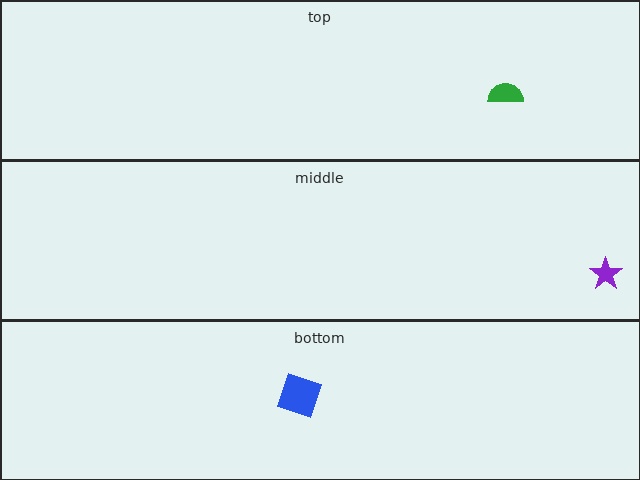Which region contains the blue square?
The bottom region.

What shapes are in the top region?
The green semicircle.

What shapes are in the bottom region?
The blue square.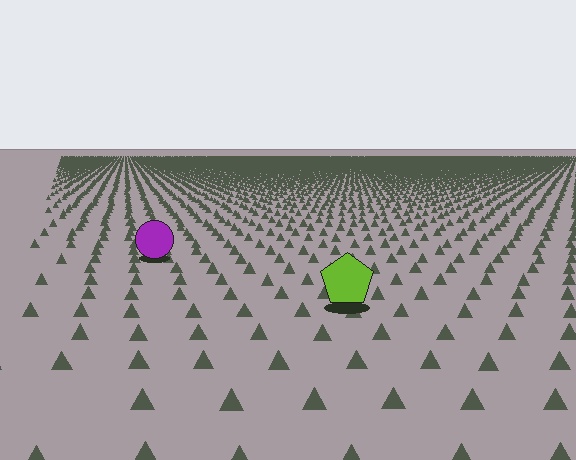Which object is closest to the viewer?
The lime pentagon is closest. The texture marks near it are larger and more spread out.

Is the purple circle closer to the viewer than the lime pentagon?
No. The lime pentagon is closer — you can tell from the texture gradient: the ground texture is coarser near it.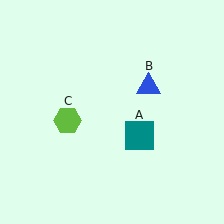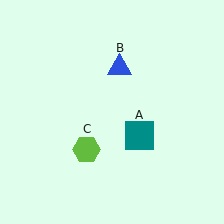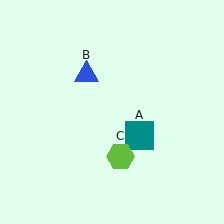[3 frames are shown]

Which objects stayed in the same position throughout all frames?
Teal square (object A) remained stationary.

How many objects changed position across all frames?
2 objects changed position: blue triangle (object B), lime hexagon (object C).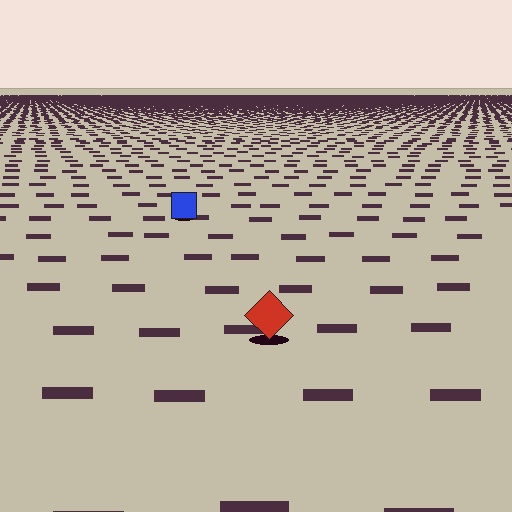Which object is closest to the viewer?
The red diamond is closest. The texture marks near it are larger and more spread out.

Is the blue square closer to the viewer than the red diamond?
No. The red diamond is closer — you can tell from the texture gradient: the ground texture is coarser near it.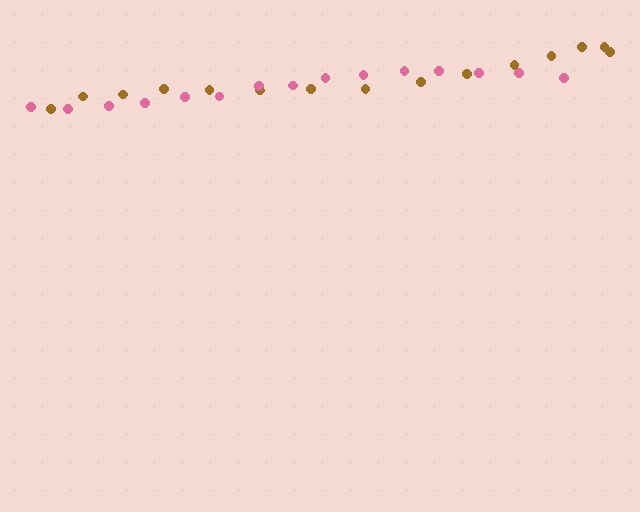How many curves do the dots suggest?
There are 2 distinct paths.